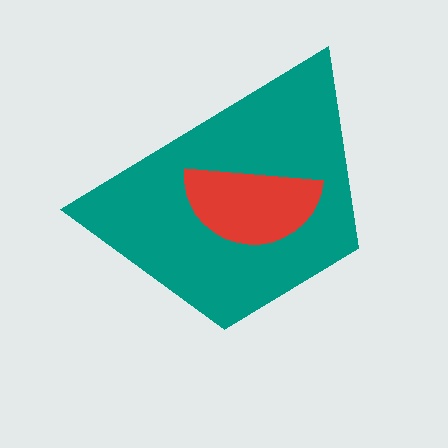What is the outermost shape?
The teal trapezoid.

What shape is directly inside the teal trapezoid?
The red semicircle.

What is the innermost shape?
The red semicircle.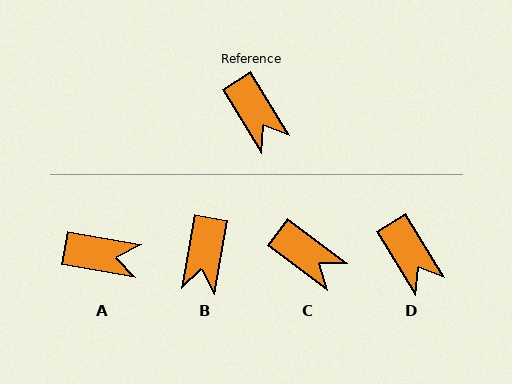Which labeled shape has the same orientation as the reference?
D.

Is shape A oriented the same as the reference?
No, it is off by about 49 degrees.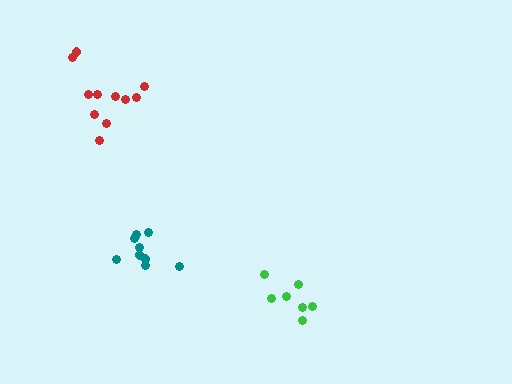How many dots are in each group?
Group 1: 11 dots, Group 2: 7 dots, Group 3: 9 dots (27 total).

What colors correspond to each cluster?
The clusters are colored: red, green, teal.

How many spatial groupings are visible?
There are 3 spatial groupings.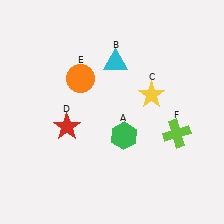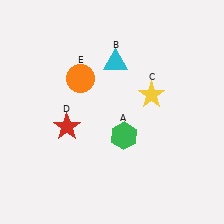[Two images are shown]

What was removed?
The lime cross (F) was removed in Image 2.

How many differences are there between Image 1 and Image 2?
There is 1 difference between the two images.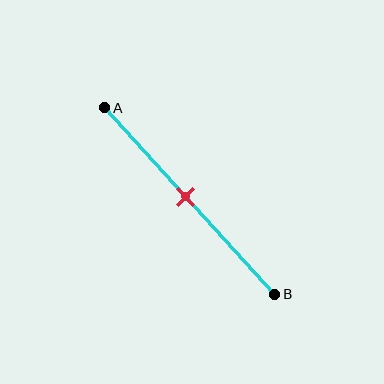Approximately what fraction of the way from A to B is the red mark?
The red mark is approximately 50% of the way from A to B.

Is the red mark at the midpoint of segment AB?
Yes, the mark is approximately at the midpoint.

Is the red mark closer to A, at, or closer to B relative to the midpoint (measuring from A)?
The red mark is approximately at the midpoint of segment AB.